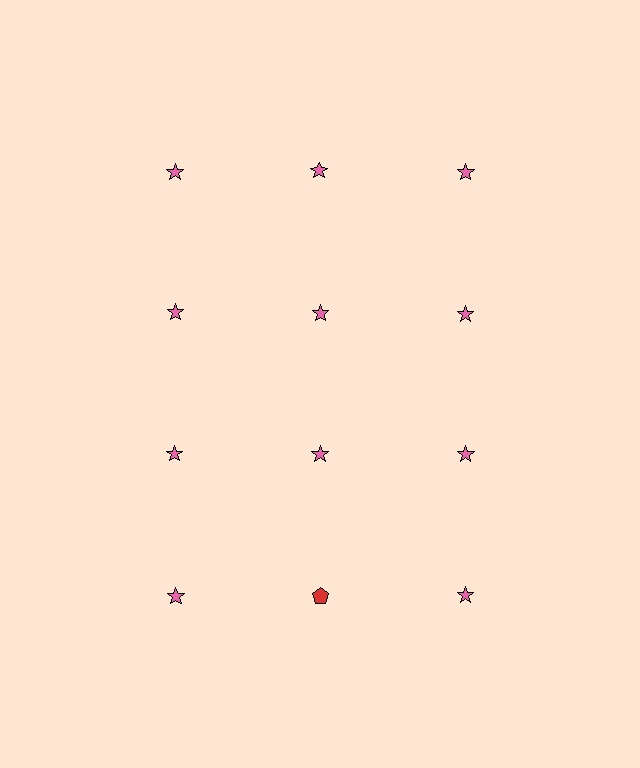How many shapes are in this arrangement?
There are 12 shapes arranged in a grid pattern.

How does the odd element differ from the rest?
It differs in both color (red instead of pink) and shape (pentagon instead of star).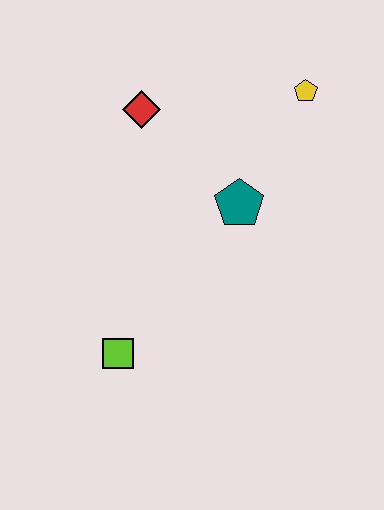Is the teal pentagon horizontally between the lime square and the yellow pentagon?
Yes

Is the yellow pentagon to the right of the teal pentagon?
Yes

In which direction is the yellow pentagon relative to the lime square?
The yellow pentagon is above the lime square.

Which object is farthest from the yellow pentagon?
The lime square is farthest from the yellow pentagon.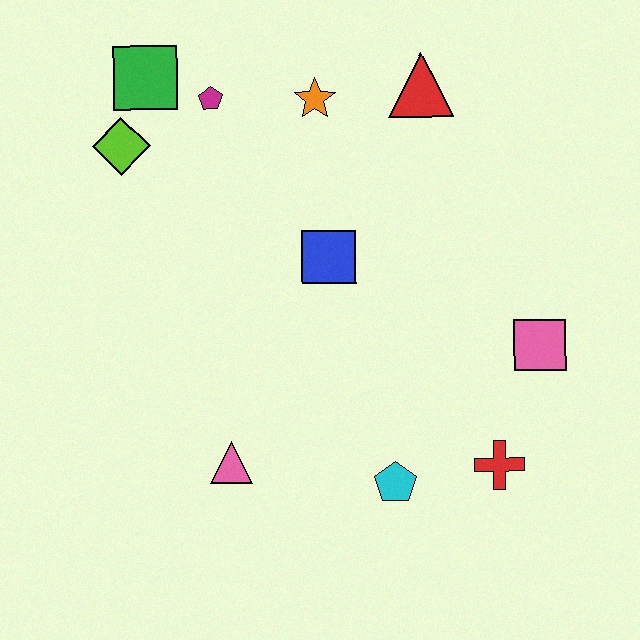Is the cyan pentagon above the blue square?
No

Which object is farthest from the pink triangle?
The red triangle is farthest from the pink triangle.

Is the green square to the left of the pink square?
Yes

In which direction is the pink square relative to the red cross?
The pink square is above the red cross.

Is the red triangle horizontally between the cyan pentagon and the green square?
No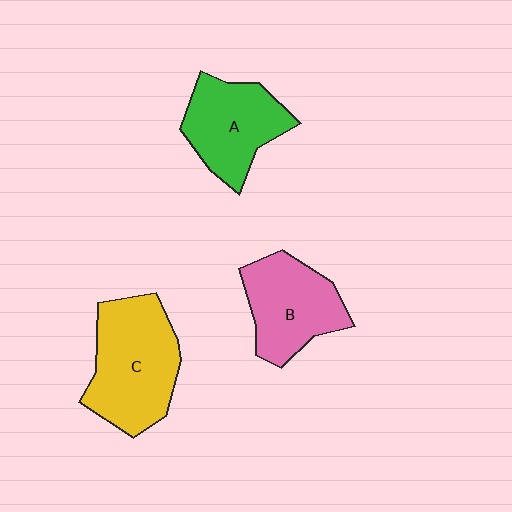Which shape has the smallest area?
Shape A (green).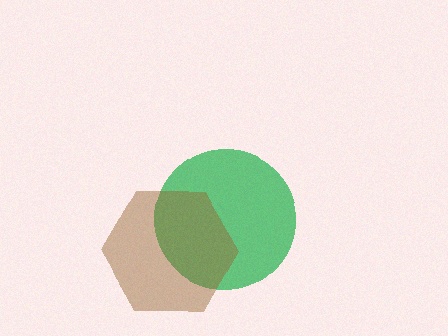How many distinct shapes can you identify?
There are 2 distinct shapes: a green circle, a brown hexagon.